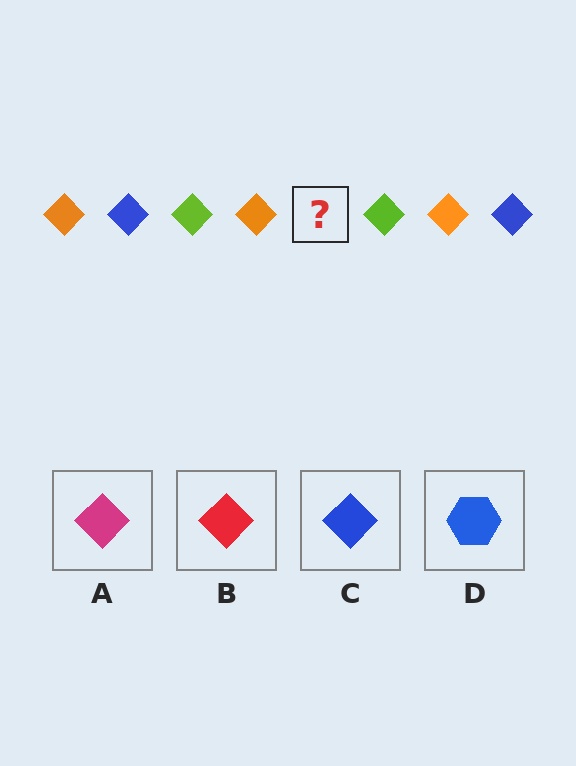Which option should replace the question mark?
Option C.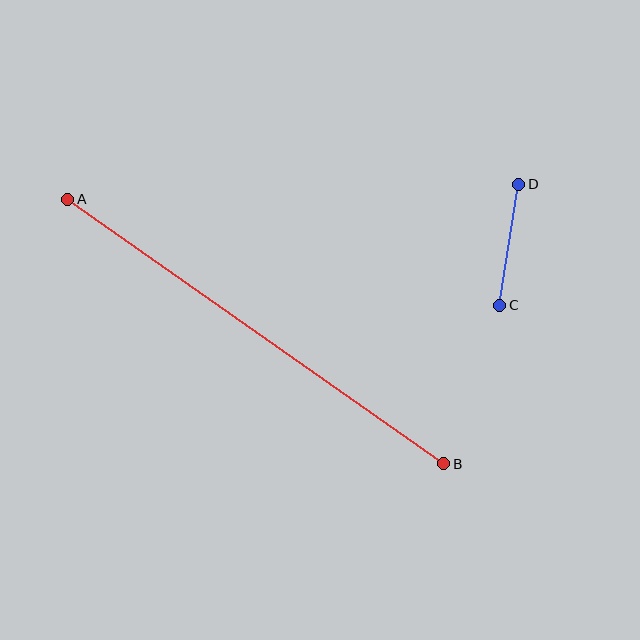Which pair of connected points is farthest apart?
Points A and B are farthest apart.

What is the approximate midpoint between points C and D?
The midpoint is at approximately (509, 245) pixels.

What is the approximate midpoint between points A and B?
The midpoint is at approximately (256, 332) pixels.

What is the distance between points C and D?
The distance is approximately 123 pixels.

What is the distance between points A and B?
The distance is approximately 460 pixels.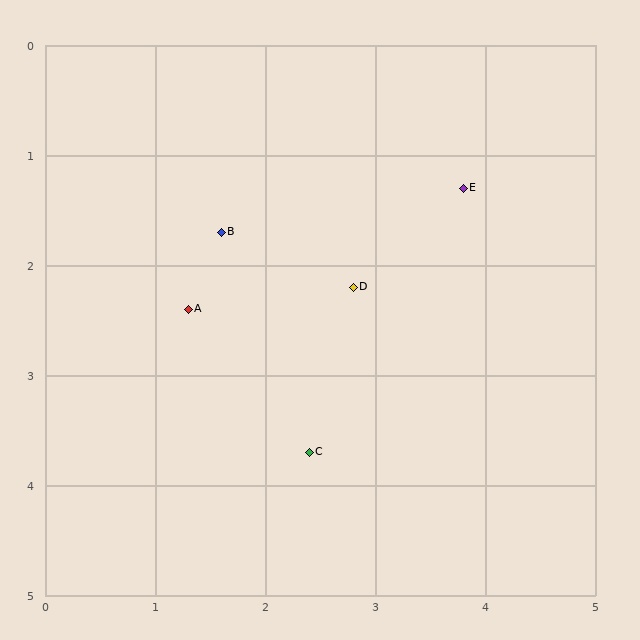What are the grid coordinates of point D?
Point D is at approximately (2.8, 2.2).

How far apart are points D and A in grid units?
Points D and A are about 1.5 grid units apart.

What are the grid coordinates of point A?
Point A is at approximately (1.3, 2.4).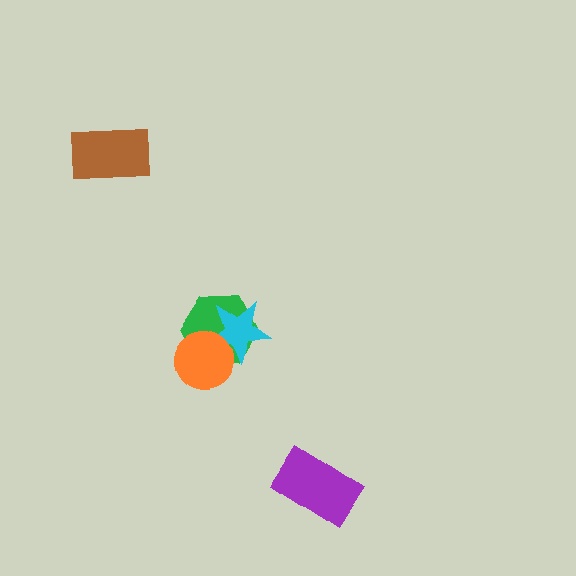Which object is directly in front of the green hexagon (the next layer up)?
The cyan star is directly in front of the green hexagon.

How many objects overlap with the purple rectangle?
0 objects overlap with the purple rectangle.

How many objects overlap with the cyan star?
2 objects overlap with the cyan star.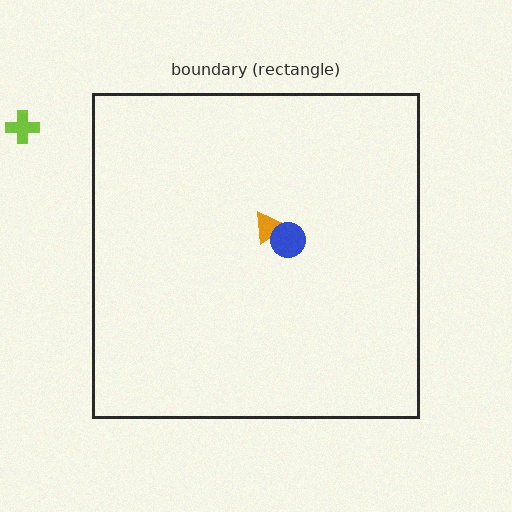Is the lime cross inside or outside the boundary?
Outside.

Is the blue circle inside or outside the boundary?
Inside.